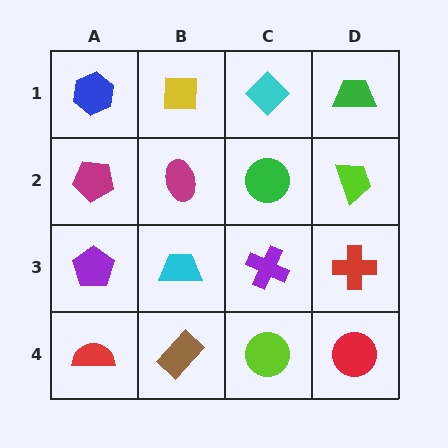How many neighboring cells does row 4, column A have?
2.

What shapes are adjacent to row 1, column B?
A magenta ellipse (row 2, column B), a blue hexagon (row 1, column A), a cyan diamond (row 1, column C).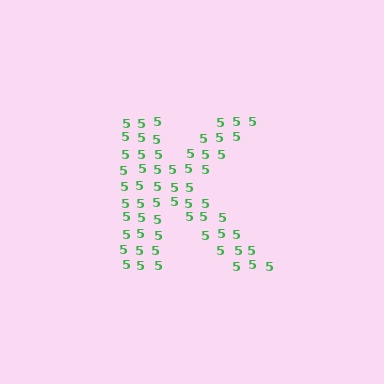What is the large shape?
The large shape is the letter K.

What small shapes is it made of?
It is made of small digit 5's.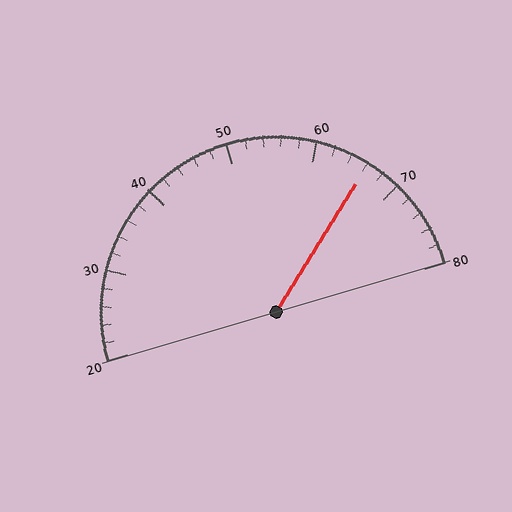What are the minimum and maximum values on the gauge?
The gauge ranges from 20 to 80.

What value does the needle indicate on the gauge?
The needle indicates approximately 66.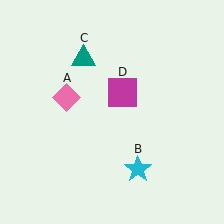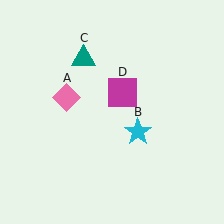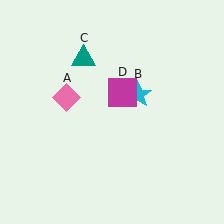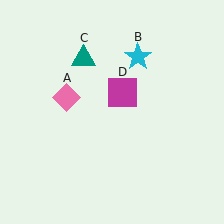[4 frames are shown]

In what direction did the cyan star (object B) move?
The cyan star (object B) moved up.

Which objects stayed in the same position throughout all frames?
Pink diamond (object A) and teal triangle (object C) and magenta square (object D) remained stationary.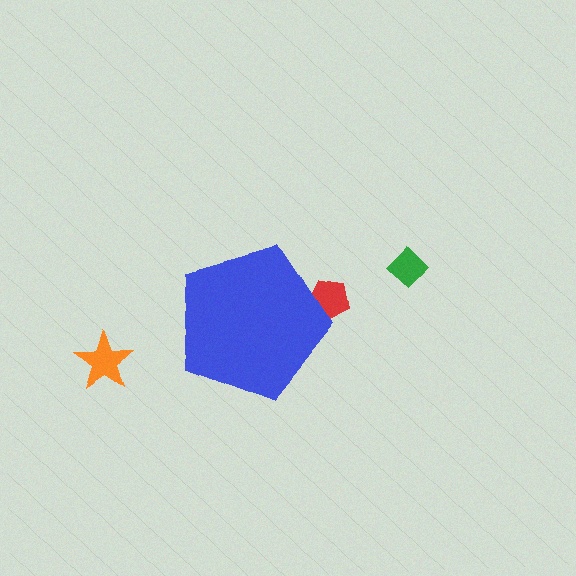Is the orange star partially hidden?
No, the orange star is fully visible.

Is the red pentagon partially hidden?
Yes, the red pentagon is partially hidden behind the blue pentagon.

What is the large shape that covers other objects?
A blue pentagon.